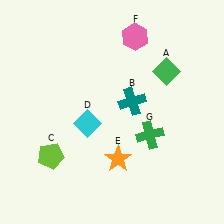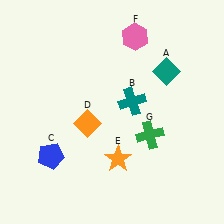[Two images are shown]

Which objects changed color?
A changed from green to teal. C changed from lime to blue. D changed from cyan to orange.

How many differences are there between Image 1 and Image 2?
There are 3 differences between the two images.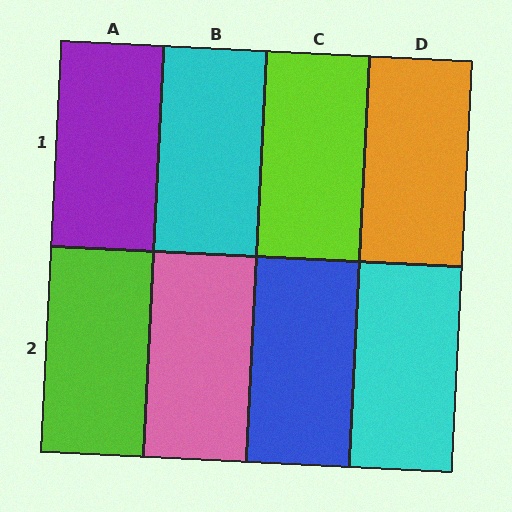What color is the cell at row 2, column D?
Cyan.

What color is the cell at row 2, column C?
Blue.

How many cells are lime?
2 cells are lime.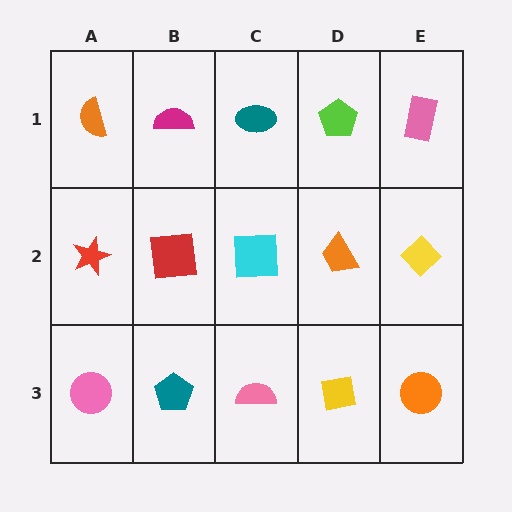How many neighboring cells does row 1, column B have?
3.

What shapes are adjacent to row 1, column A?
A red star (row 2, column A), a magenta semicircle (row 1, column B).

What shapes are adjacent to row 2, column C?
A teal ellipse (row 1, column C), a pink semicircle (row 3, column C), a red square (row 2, column B), an orange trapezoid (row 2, column D).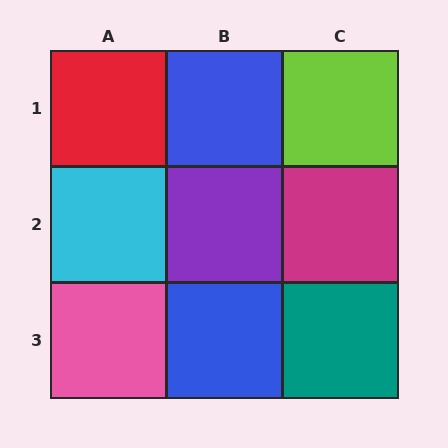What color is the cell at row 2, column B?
Purple.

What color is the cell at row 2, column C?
Magenta.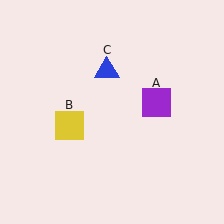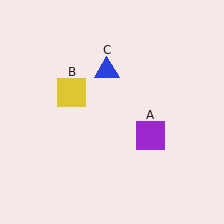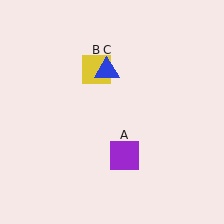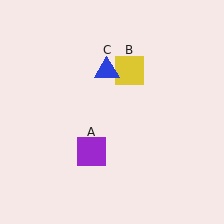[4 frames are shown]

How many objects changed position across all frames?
2 objects changed position: purple square (object A), yellow square (object B).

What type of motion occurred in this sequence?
The purple square (object A), yellow square (object B) rotated clockwise around the center of the scene.